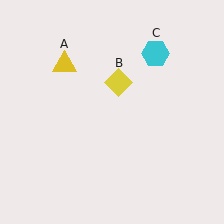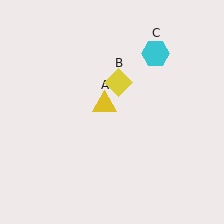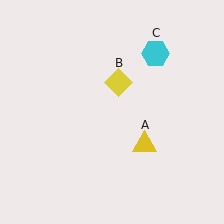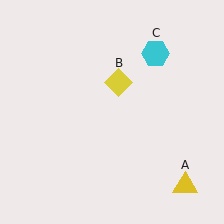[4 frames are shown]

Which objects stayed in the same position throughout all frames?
Yellow diamond (object B) and cyan hexagon (object C) remained stationary.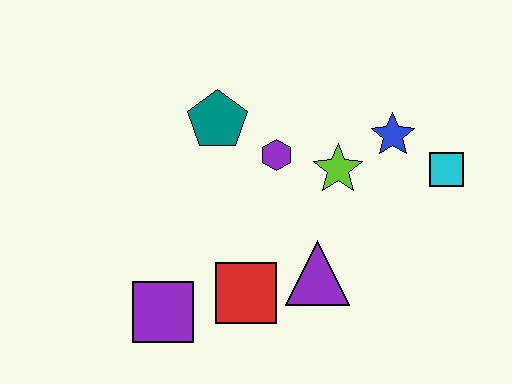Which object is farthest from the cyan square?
The purple square is farthest from the cyan square.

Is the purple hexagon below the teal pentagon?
Yes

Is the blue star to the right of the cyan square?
No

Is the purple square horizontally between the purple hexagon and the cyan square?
No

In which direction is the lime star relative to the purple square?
The lime star is to the right of the purple square.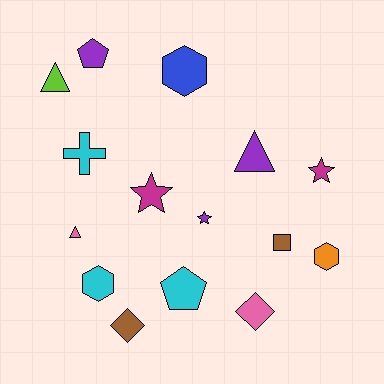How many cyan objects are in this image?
There are 3 cyan objects.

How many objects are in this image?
There are 15 objects.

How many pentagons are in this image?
There are 2 pentagons.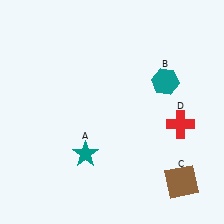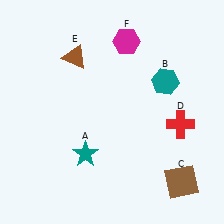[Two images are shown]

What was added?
A brown triangle (E), a magenta hexagon (F) were added in Image 2.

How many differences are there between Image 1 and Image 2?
There are 2 differences between the two images.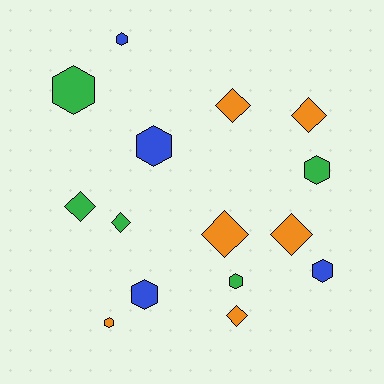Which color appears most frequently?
Orange, with 6 objects.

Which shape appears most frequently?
Hexagon, with 8 objects.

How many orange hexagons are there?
There is 1 orange hexagon.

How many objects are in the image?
There are 15 objects.